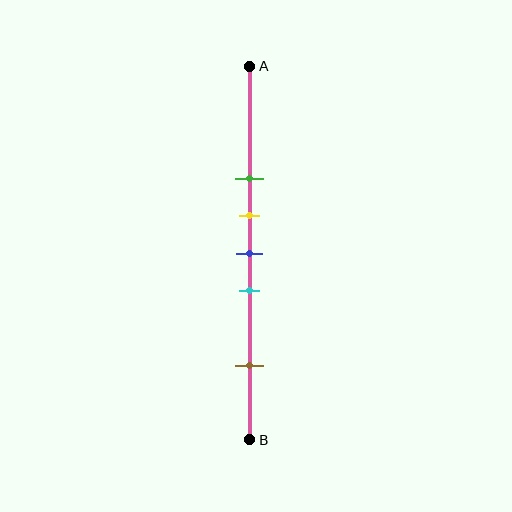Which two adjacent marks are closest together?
The yellow and blue marks are the closest adjacent pair.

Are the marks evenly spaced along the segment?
No, the marks are not evenly spaced.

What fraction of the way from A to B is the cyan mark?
The cyan mark is approximately 60% (0.6) of the way from A to B.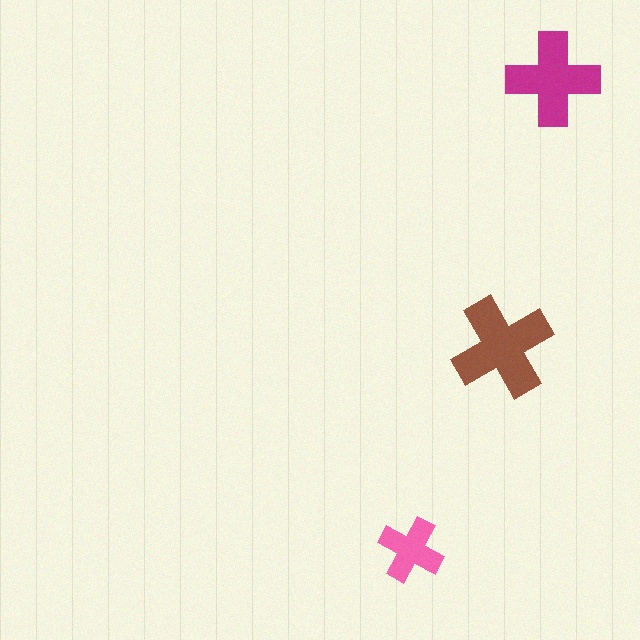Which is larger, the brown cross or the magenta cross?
The brown one.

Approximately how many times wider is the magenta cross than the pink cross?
About 1.5 times wider.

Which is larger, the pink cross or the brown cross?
The brown one.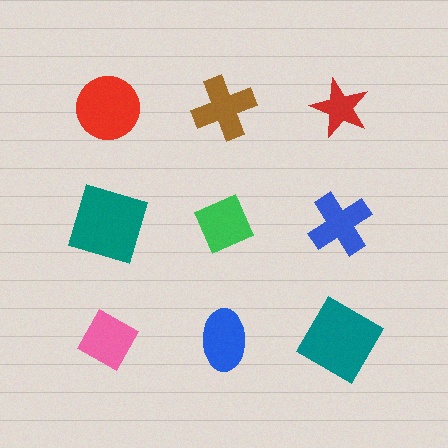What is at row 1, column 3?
A red star.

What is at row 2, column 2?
A green diamond.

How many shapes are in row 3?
3 shapes.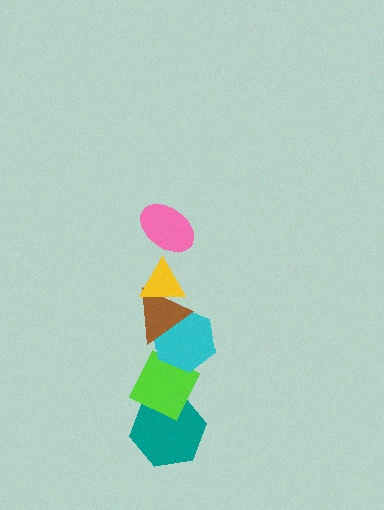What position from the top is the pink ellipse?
The pink ellipse is 1st from the top.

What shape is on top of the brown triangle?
The yellow triangle is on top of the brown triangle.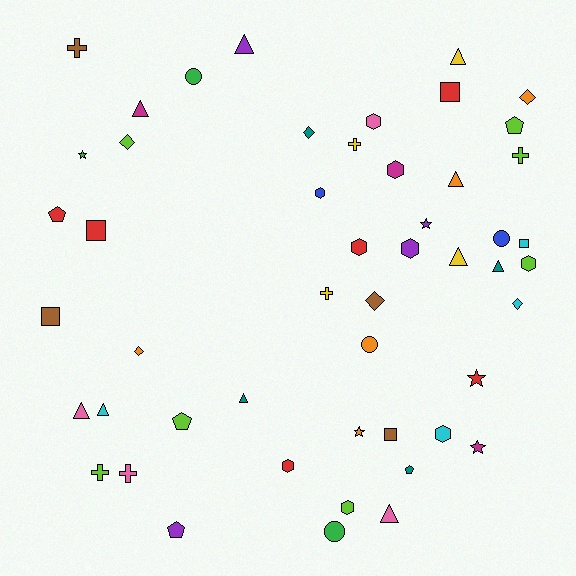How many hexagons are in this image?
There are 9 hexagons.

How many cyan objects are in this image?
There are 4 cyan objects.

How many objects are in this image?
There are 50 objects.